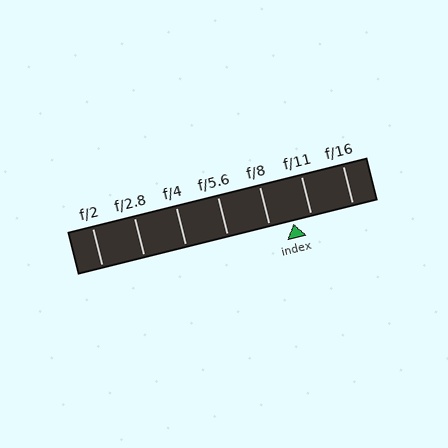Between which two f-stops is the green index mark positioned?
The index mark is between f/8 and f/11.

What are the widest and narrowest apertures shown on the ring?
The widest aperture shown is f/2 and the narrowest is f/16.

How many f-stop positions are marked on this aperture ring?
There are 7 f-stop positions marked.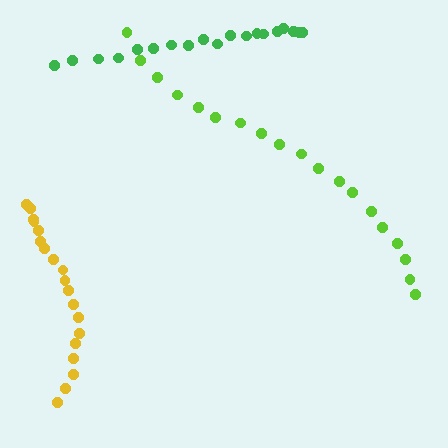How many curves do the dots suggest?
There are 3 distinct paths.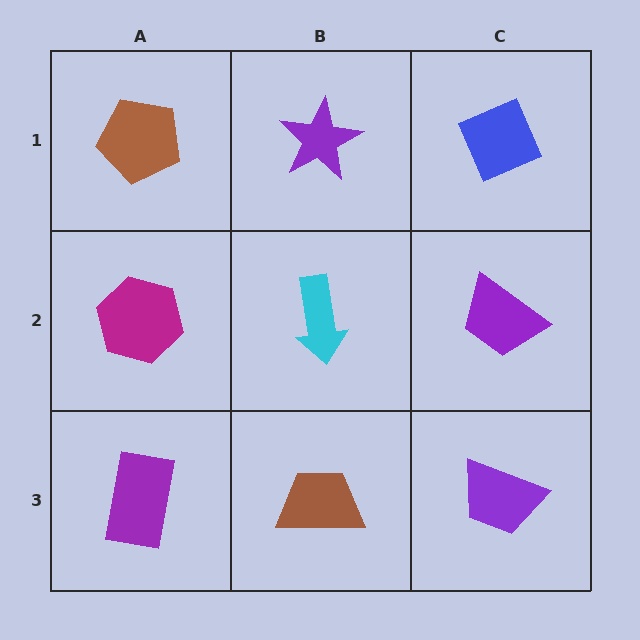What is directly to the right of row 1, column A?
A purple star.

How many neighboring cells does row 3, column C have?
2.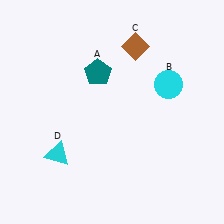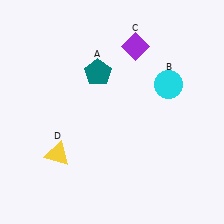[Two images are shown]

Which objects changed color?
C changed from brown to purple. D changed from cyan to yellow.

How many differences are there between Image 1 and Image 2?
There are 2 differences between the two images.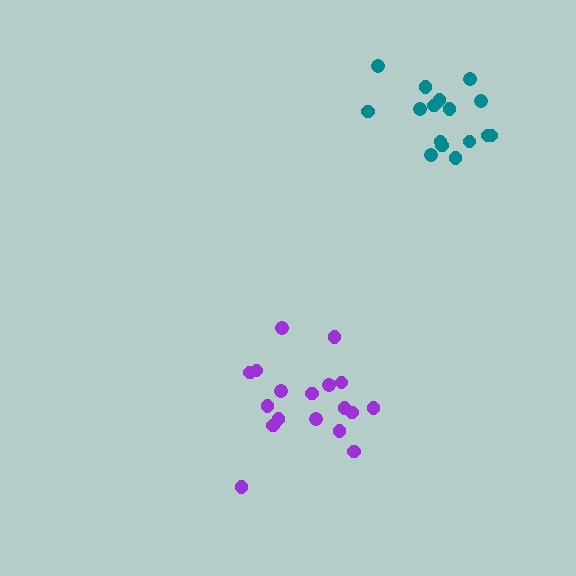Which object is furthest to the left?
The purple cluster is leftmost.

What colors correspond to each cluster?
The clusters are colored: teal, purple.